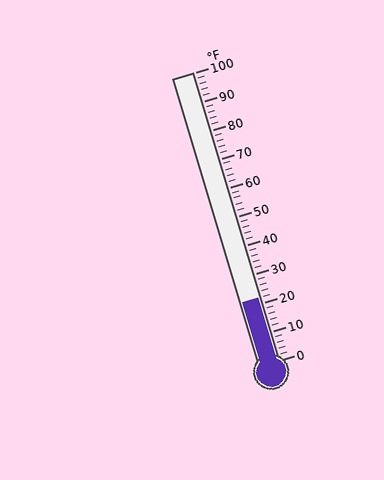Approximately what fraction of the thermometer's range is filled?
The thermometer is filled to approximately 20% of its range.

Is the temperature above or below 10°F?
The temperature is above 10°F.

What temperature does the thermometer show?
The thermometer shows approximately 22°F.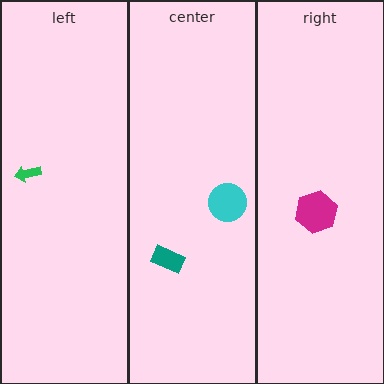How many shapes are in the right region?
1.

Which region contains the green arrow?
The left region.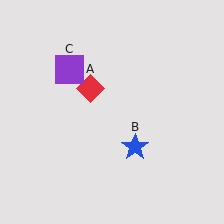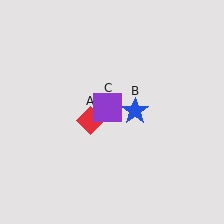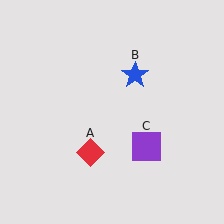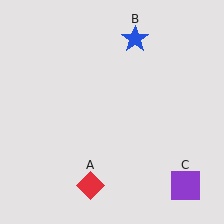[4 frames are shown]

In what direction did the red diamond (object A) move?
The red diamond (object A) moved down.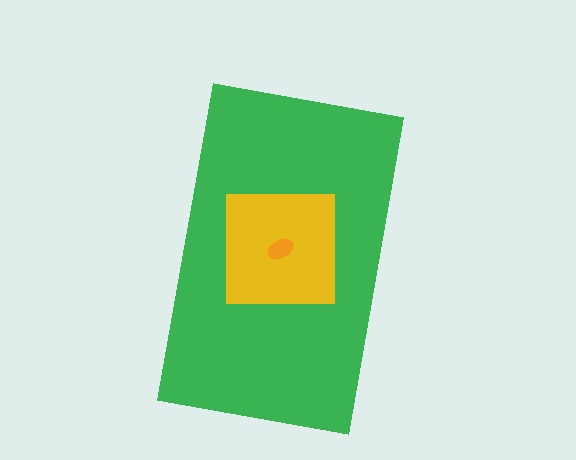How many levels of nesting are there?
3.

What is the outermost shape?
The green rectangle.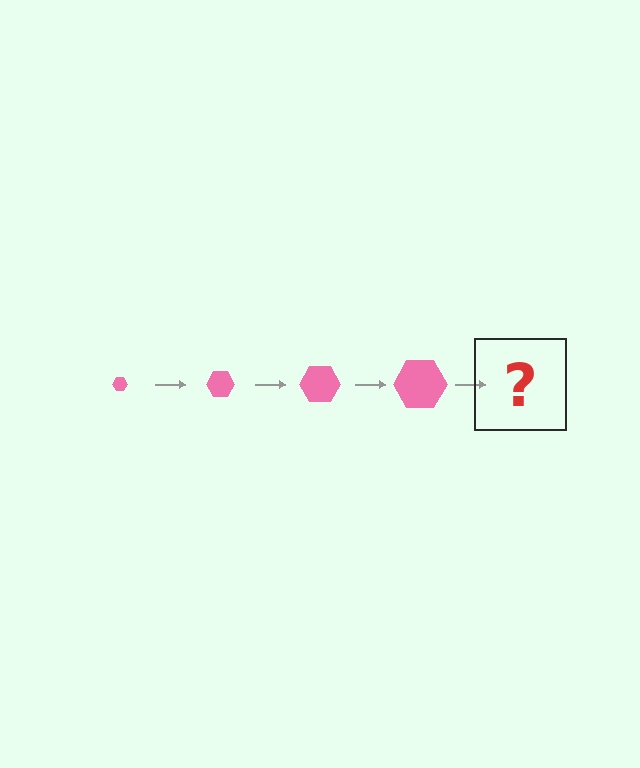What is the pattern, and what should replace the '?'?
The pattern is that the hexagon gets progressively larger each step. The '?' should be a pink hexagon, larger than the previous one.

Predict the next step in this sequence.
The next step is a pink hexagon, larger than the previous one.